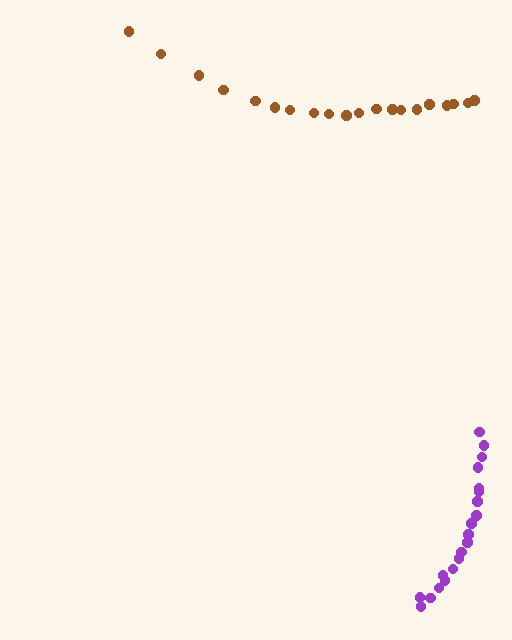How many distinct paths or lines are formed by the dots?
There are 2 distinct paths.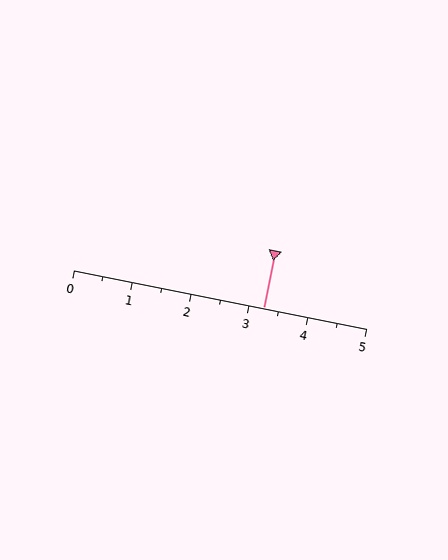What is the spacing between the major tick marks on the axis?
The major ticks are spaced 1 apart.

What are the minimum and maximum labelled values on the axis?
The axis runs from 0 to 5.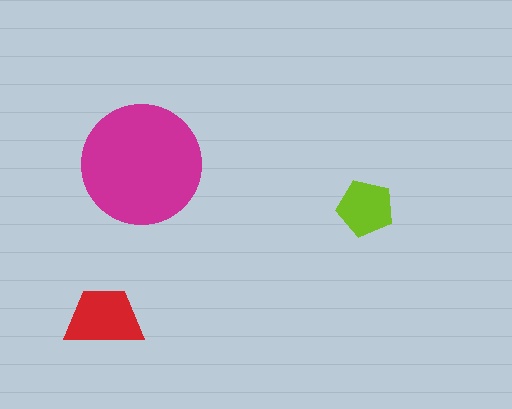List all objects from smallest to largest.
The lime pentagon, the red trapezoid, the magenta circle.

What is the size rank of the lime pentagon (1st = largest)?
3rd.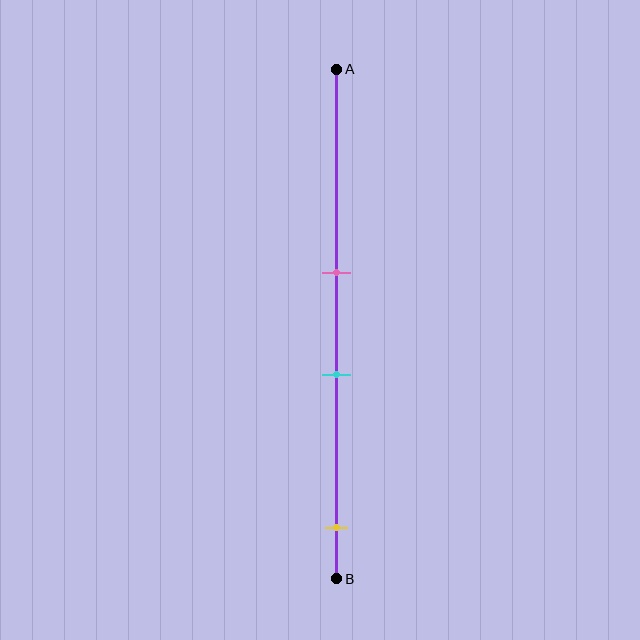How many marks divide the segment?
There are 3 marks dividing the segment.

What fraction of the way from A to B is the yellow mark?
The yellow mark is approximately 90% (0.9) of the way from A to B.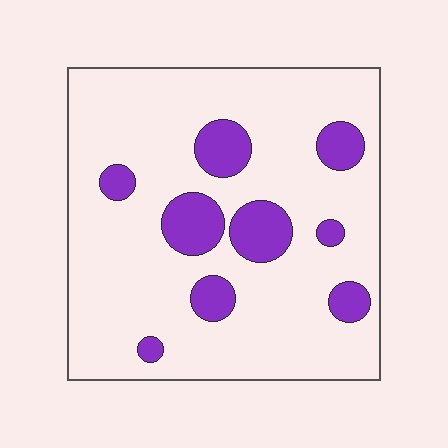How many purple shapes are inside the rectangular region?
9.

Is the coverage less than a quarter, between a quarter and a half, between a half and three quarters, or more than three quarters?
Less than a quarter.